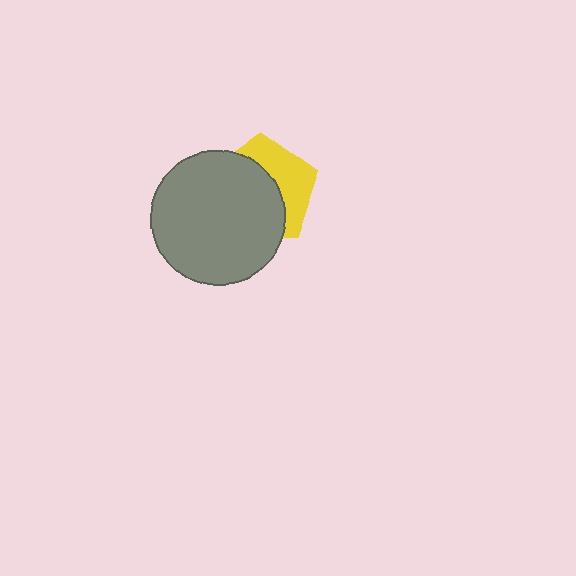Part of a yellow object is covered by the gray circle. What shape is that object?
It is a pentagon.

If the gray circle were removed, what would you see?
You would see the complete yellow pentagon.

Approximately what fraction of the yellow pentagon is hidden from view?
Roughly 60% of the yellow pentagon is hidden behind the gray circle.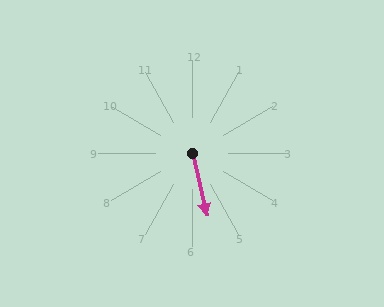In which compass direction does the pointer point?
South.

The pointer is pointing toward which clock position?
Roughly 6 o'clock.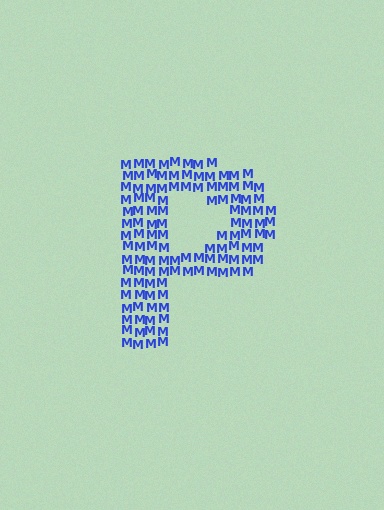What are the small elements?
The small elements are letter M's.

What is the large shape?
The large shape is the letter P.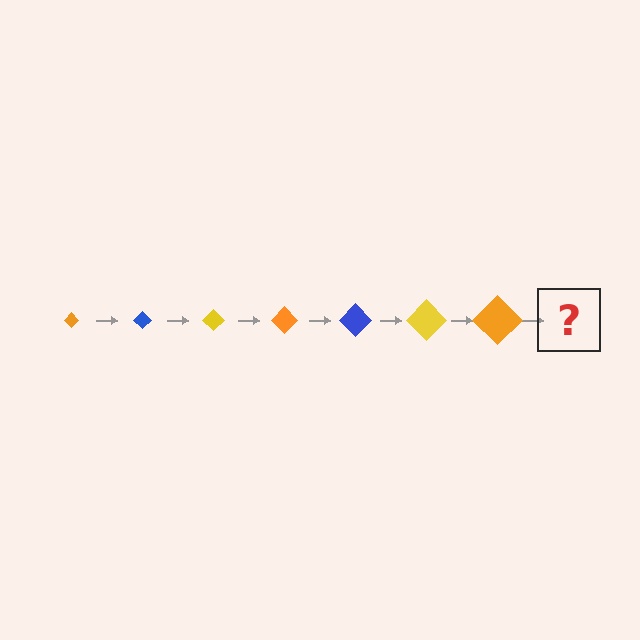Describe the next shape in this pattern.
It should be a blue diamond, larger than the previous one.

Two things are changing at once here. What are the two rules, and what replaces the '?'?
The two rules are that the diamond grows larger each step and the color cycles through orange, blue, and yellow. The '?' should be a blue diamond, larger than the previous one.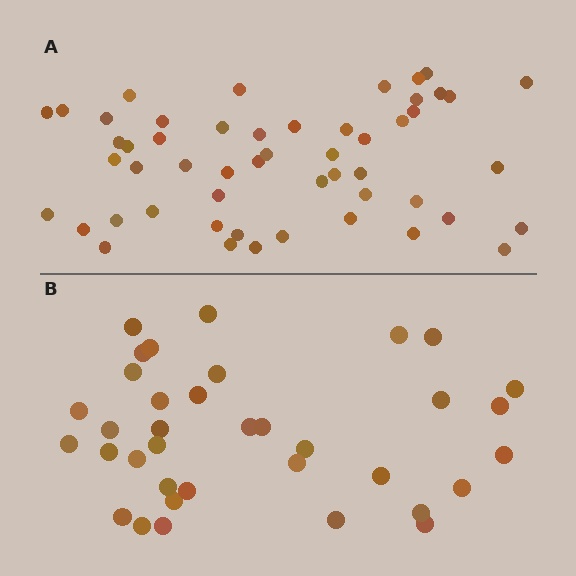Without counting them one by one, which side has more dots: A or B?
Region A (the top region) has more dots.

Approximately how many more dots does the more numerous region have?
Region A has approximately 15 more dots than region B.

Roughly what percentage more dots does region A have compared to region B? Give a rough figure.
About 45% more.